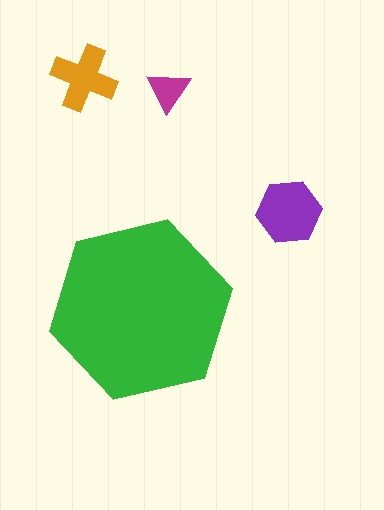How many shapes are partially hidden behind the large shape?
0 shapes are partially hidden.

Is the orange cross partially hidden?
No, the orange cross is fully visible.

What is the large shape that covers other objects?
A green hexagon.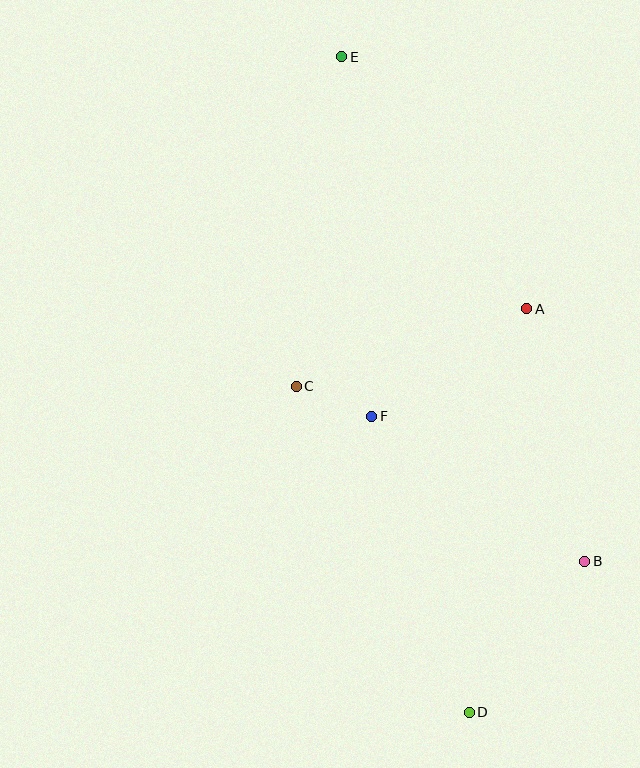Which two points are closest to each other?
Points C and F are closest to each other.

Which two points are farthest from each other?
Points D and E are farthest from each other.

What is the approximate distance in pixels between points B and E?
The distance between B and E is approximately 560 pixels.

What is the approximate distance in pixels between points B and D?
The distance between B and D is approximately 190 pixels.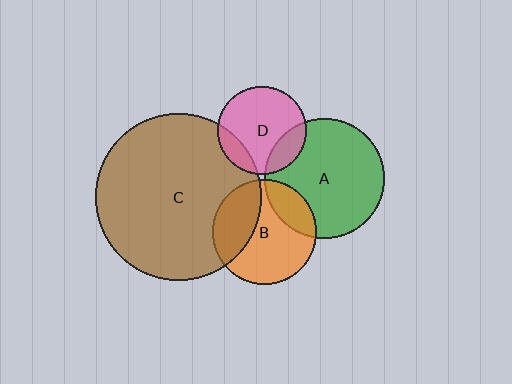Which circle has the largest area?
Circle C (brown).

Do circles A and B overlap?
Yes.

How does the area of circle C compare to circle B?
Approximately 2.5 times.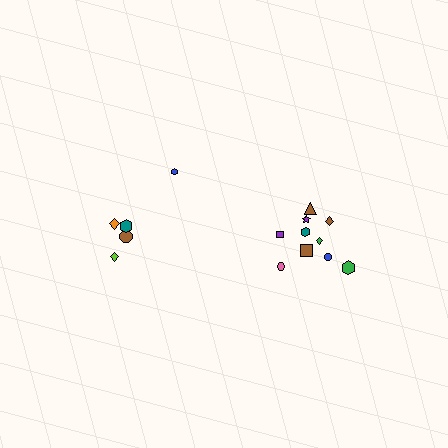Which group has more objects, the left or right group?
The right group.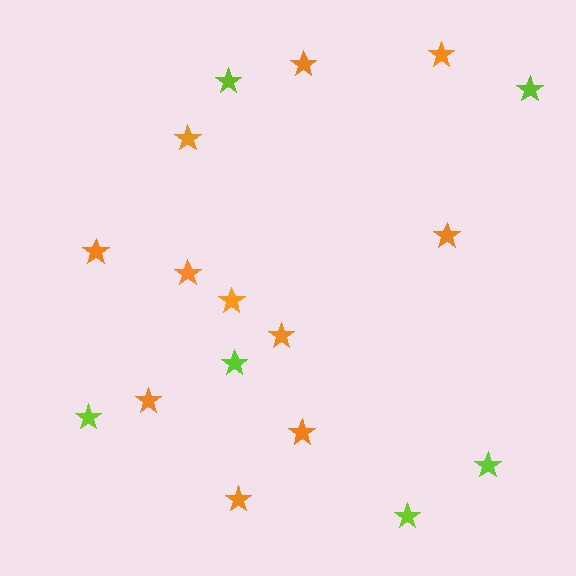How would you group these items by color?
There are 2 groups: one group of lime stars (6) and one group of orange stars (11).